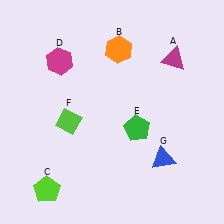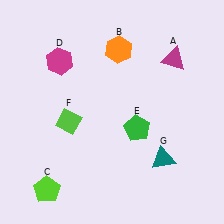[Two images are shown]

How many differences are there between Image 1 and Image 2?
There is 1 difference between the two images.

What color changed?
The triangle (G) changed from blue in Image 1 to teal in Image 2.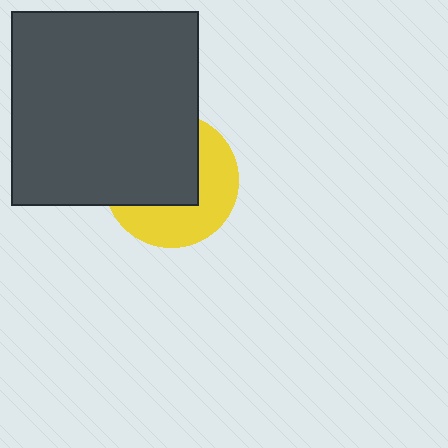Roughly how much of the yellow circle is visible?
About half of it is visible (roughly 46%).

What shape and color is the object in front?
The object in front is a dark gray rectangle.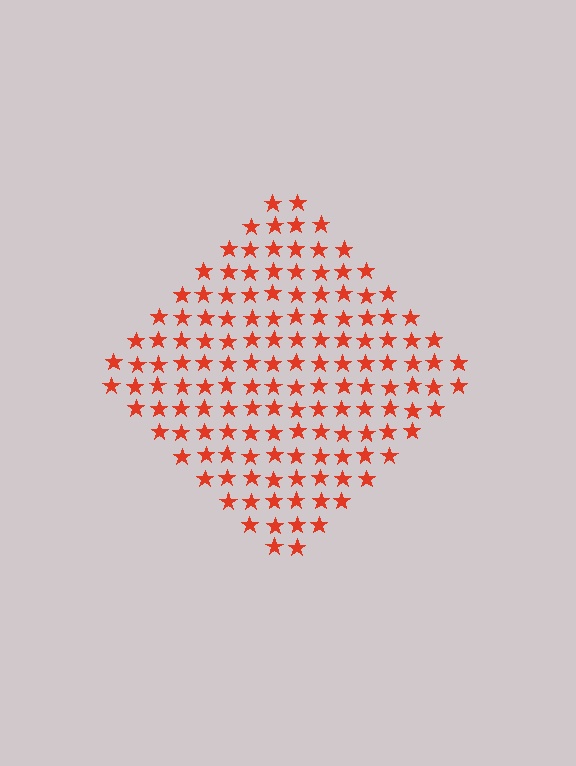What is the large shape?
The large shape is a diamond.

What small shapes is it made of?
It is made of small stars.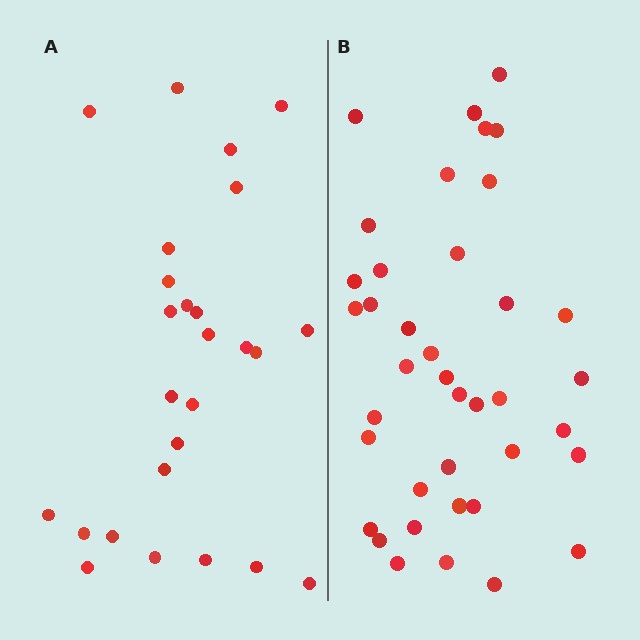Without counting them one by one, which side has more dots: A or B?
Region B (the right region) has more dots.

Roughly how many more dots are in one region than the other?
Region B has approximately 15 more dots than region A.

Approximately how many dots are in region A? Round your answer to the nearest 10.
About 30 dots. (The exact count is 26, which rounds to 30.)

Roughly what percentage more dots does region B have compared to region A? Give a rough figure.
About 50% more.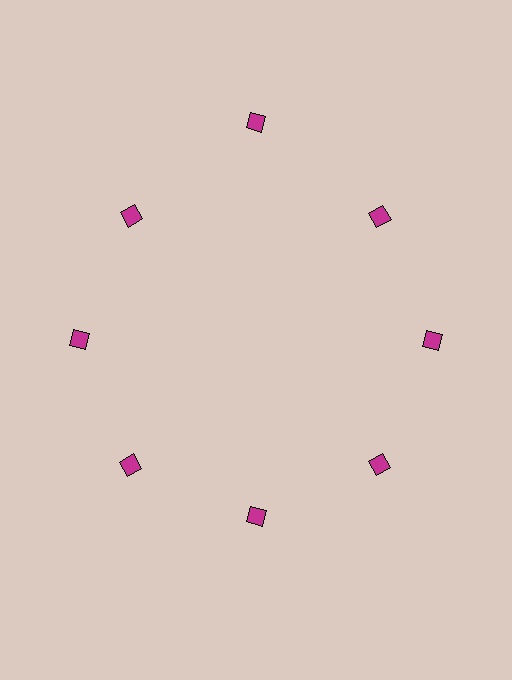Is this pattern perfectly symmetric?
No. The 8 magenta diamonds are arranged in a ring, but one element near the 12 o'clock position is pushed outward from the center, breaking the 8-fold rotational symmetry.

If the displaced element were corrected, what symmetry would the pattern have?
It would have 8-fold rotational symmetry — the pattern would map onto itself every 45 degrees.